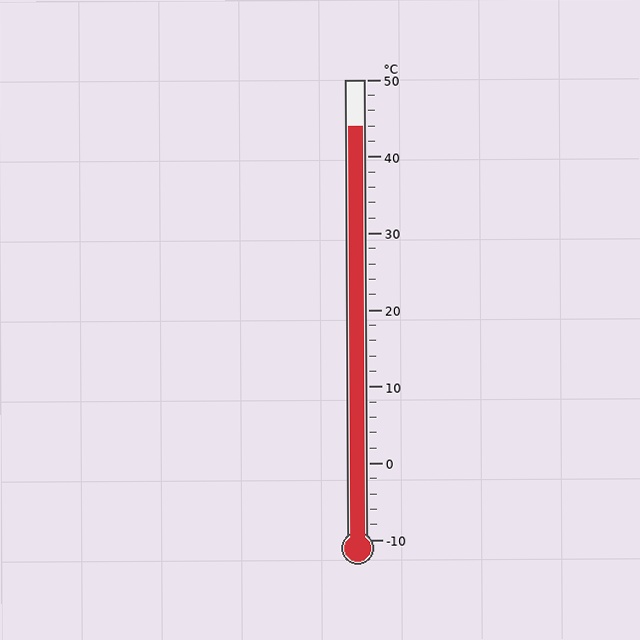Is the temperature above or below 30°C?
The temperature is above 30°C.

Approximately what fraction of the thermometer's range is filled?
The thermometer is filled to approximately 90% of its range.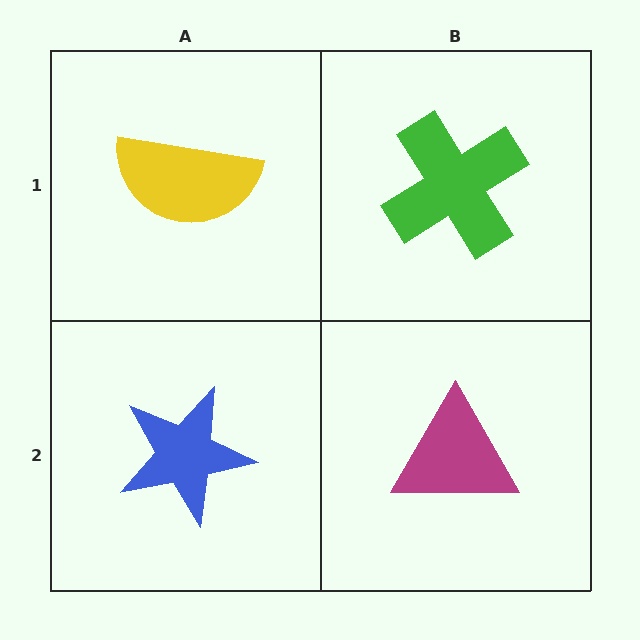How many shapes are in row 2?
2 shapes.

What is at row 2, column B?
A magenta triangle.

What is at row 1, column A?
A yellow semicircle.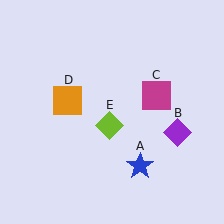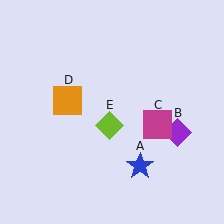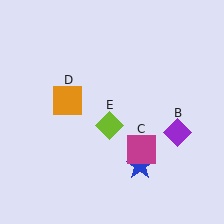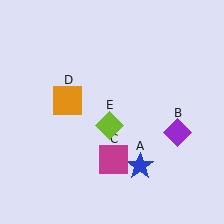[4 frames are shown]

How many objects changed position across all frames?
1 object changed position: magenta square (object C).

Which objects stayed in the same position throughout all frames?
Blue star (object A) and purple diamond (object B) and orange square (object D) and lime diamond (object E) remained stationary.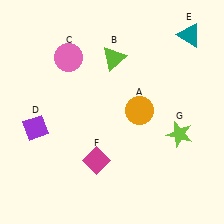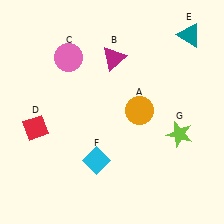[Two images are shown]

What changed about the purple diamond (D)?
In Image 1, D is purple. In Image 2, it changed to red.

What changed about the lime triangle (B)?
In Image 1, B is lime. In Image 2, it changed to magenta.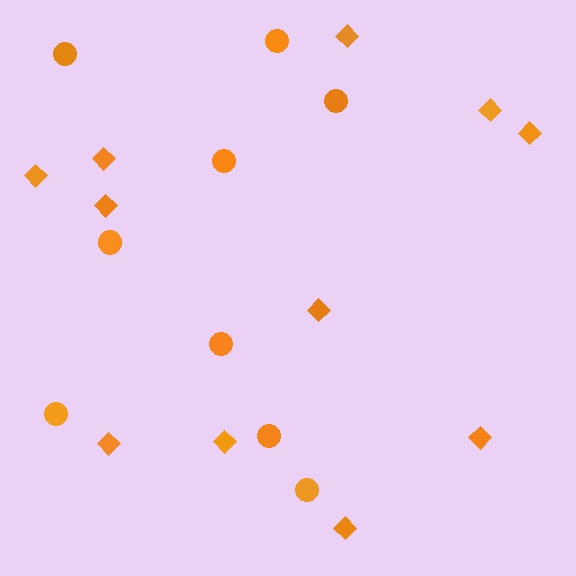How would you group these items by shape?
There are 2 groups: one group of circles (9) and one group of diamonds (11).